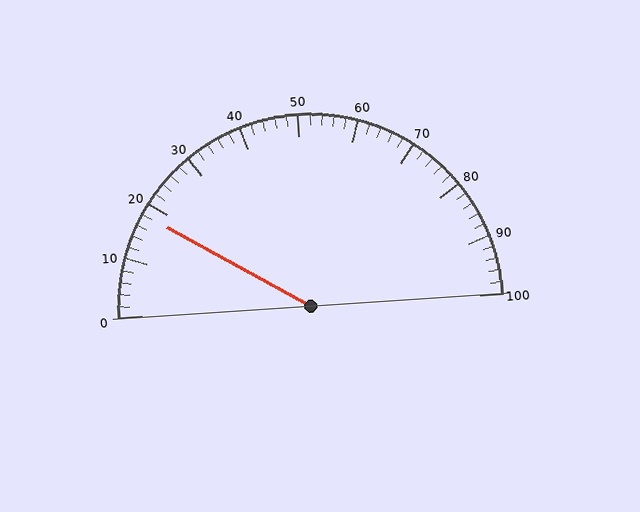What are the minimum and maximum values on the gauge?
The gauge ranges from 0 to 100.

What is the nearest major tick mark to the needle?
The nearest major tick mark is 20.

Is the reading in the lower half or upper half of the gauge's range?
The reading is in the lower half of the range (0 to 100).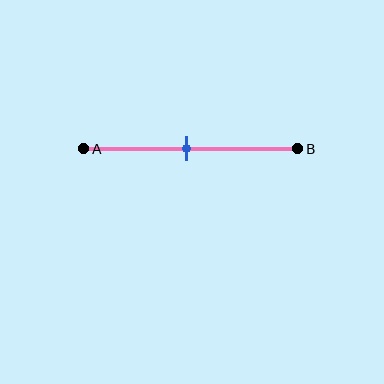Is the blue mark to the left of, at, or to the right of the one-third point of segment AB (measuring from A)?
The blue mark is to the right of the one-third point of segment AB.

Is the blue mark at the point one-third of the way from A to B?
No, the mark is at about 50% from A, not at the 33% one-third point.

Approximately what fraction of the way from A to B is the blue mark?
The blue mark is approximately 50% of the way from A to B.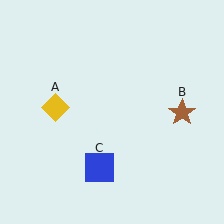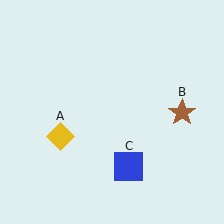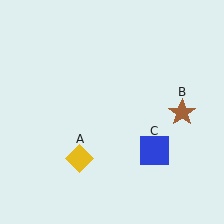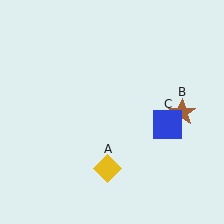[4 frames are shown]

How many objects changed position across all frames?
2 objects changed position: yellow diamond (object A), blue square (object C).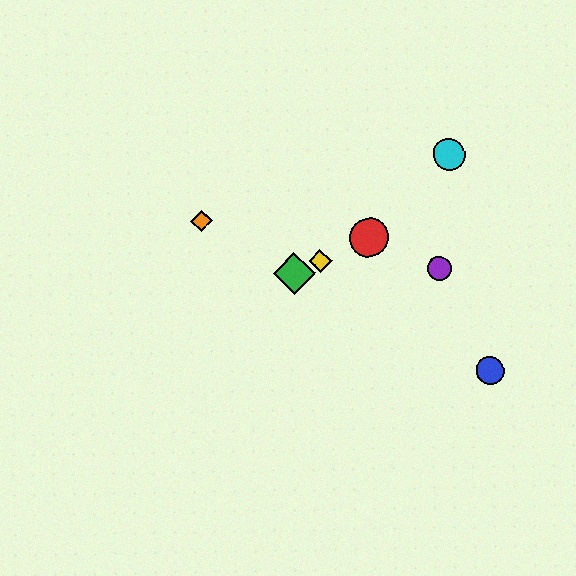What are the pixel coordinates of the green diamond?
The green diamond is at (294, 274).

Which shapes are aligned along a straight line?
The red circle, the green diamond, the yellow diamond are aligned along a straight line.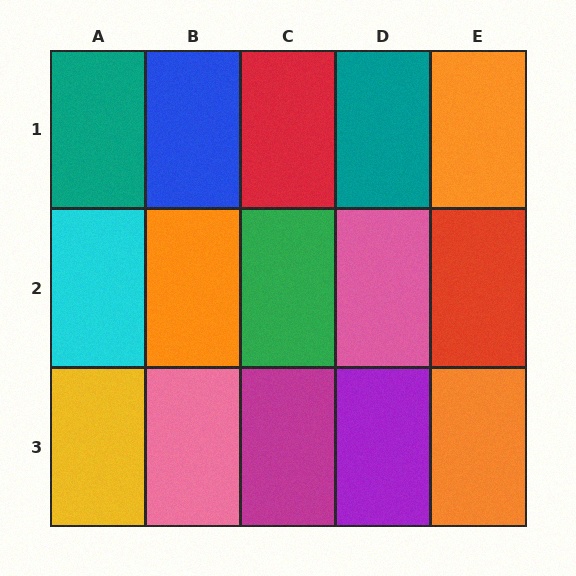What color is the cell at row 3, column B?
Pink.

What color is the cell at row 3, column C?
Magenta.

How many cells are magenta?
1 cell is magenta.